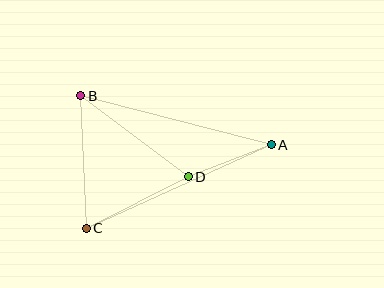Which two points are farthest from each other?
Points A and C are farthest from each other.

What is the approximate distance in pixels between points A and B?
The distance between A and B is approximately 197 pixels.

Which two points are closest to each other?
Points A and D are closest to each other.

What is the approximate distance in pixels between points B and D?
The distance between B and D is approximately 135 pixels.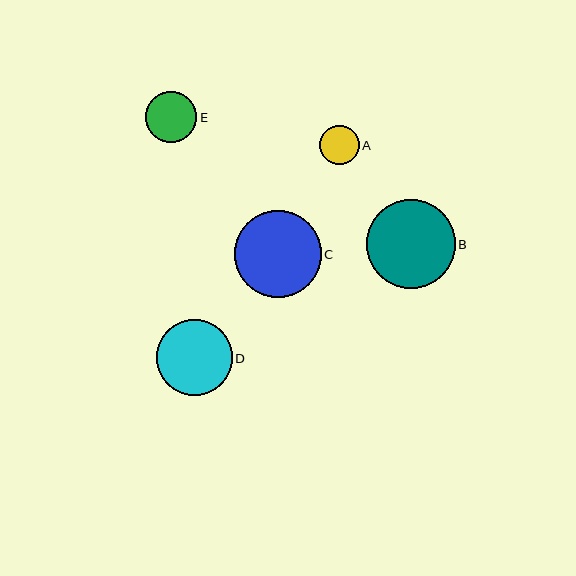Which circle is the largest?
Circle B is the largest with a size of approximately 89 pixels.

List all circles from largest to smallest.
From largest to smallest: B, C, D, E, A.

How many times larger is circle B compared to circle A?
Circle B is approximately 2.2 times the size of circle A.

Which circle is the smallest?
Circle A is the smallest with a size of approximately 40 pixels.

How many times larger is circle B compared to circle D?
Circle B is approximately 1.2 times the size of circle D.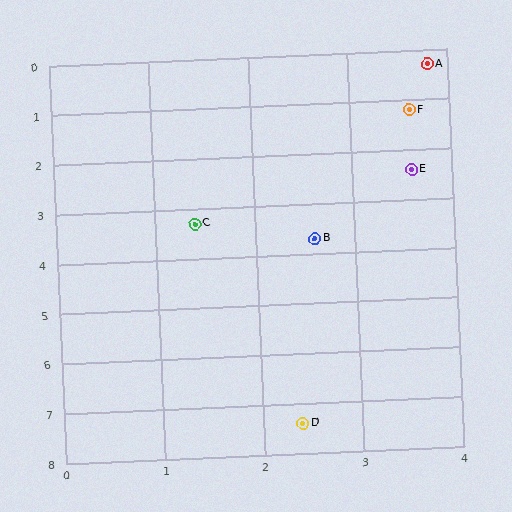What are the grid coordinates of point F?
Point F is at approximately (3.6, 1.2).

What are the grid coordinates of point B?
Point B is at approximately (2.6, 3.7).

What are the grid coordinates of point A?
Point A is at approximately (3.8, 0.3).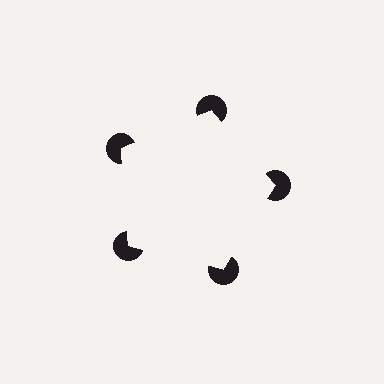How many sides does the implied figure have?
5 sides.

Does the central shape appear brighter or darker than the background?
It typically appears slightly brighter than the background, even though no actual brightness change is drawn.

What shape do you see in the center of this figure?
An illusory pentagon — its edges are inferred from the aligned wedge cuts in the pac-man discs, not physically drawn.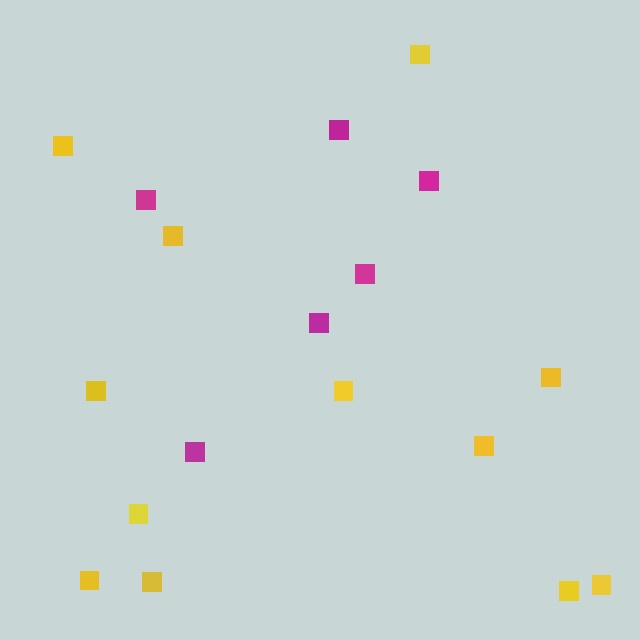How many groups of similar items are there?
There are 2 groups: one group of magenta squares (6) and one group of yellow squares (12).